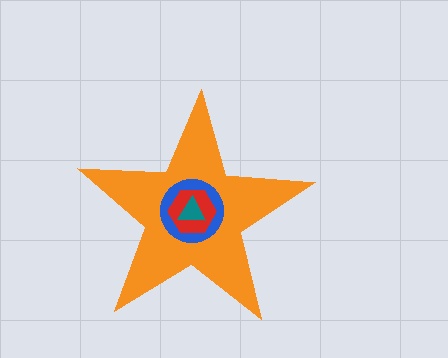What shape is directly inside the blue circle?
The red hexagon.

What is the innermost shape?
The teal triangle.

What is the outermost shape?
The orange star.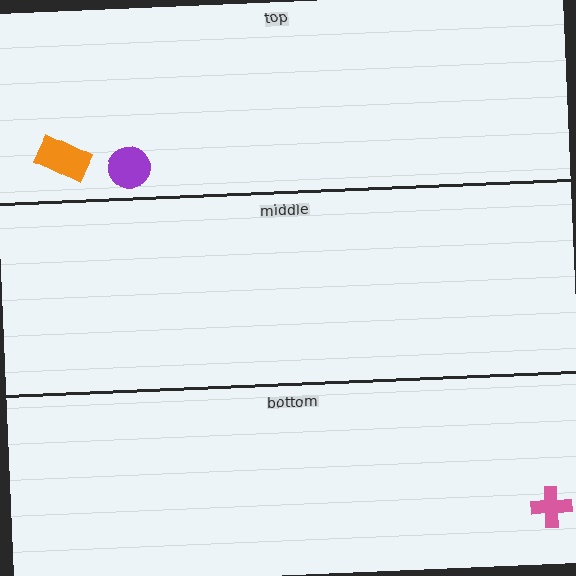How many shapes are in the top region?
2.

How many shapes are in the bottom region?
1.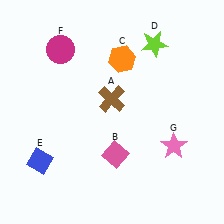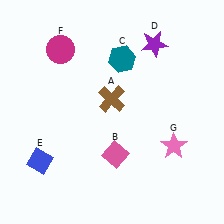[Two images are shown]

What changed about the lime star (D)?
In Image 1, D is lime. In Image 2, it changed to purple.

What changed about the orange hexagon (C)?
In Image 1, C is orange. In Image 2, it changed to teal.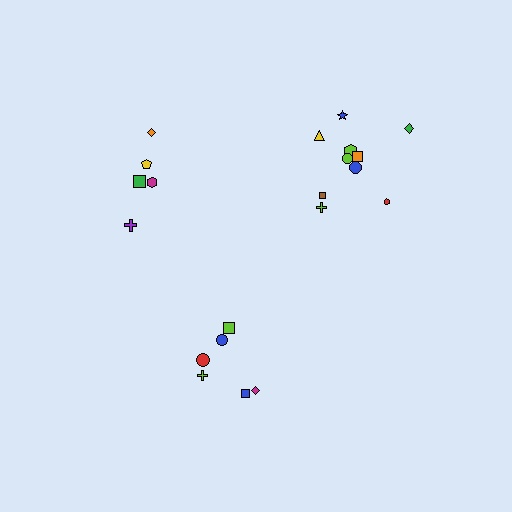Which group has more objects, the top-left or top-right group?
The top-right group.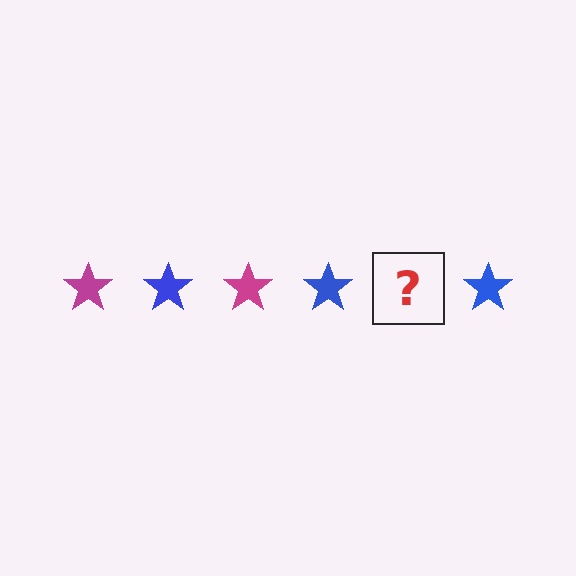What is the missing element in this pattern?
The missing element is a magenta star.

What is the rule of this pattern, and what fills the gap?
The rule is that the pattern cycles through magenta, blue stars. The gap should be filled with a magenta star.